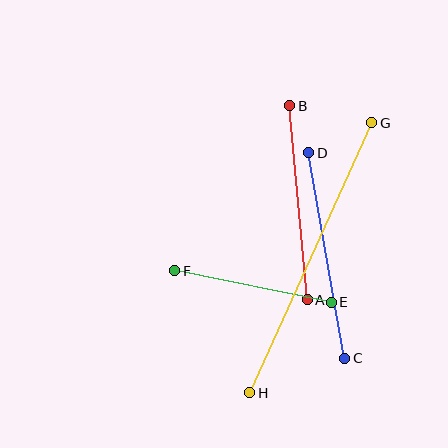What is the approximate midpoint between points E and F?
The midpoint is at approximately (253, 287) pixels.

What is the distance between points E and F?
The distance is approximately 160 pixels.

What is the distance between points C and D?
The distance is approximately 208 pixels.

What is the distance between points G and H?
The distance is approximately 296 pixels.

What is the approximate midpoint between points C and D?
The midpoint is at approximately (327, 256) pixels.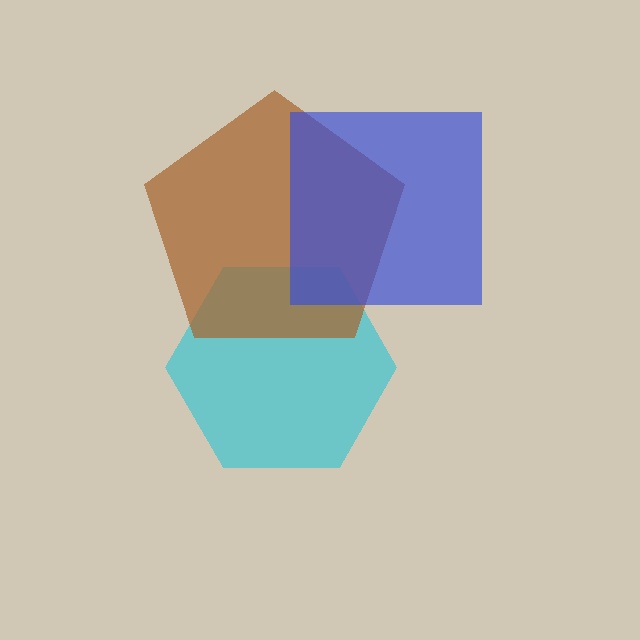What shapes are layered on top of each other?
The layered shapes are: a cyan hexagon, a brown pentagon, a blue square.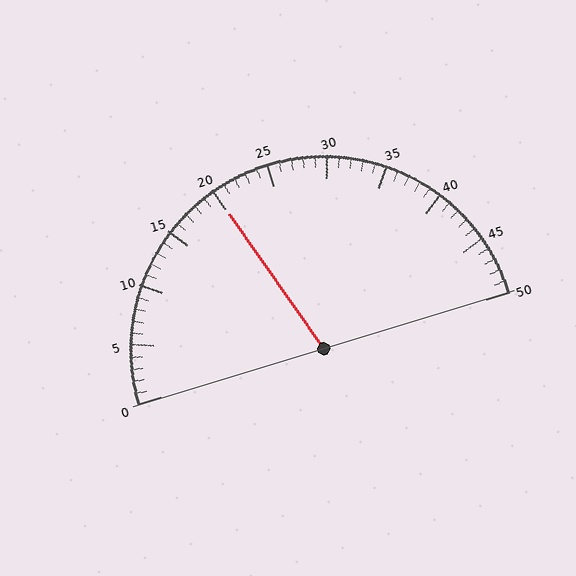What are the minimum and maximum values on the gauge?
The gauge ranges from 0 to 50.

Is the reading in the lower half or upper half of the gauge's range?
The reading is in the lower half of the range (0 to 50).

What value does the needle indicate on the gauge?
The needle indicates approximately 20.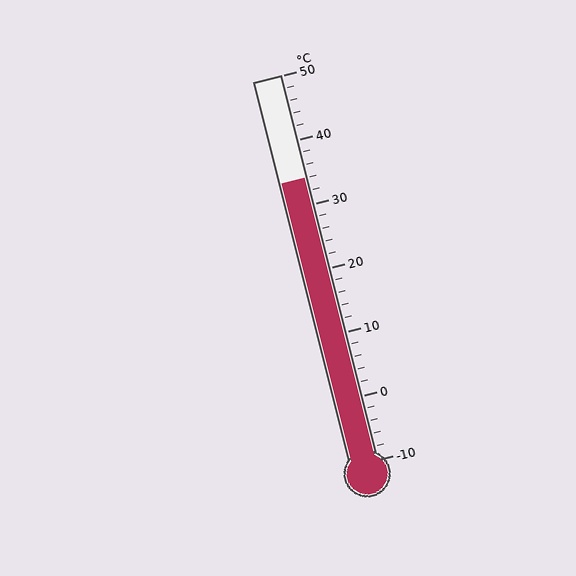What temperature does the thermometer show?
The thermometer shows approximately 34°C.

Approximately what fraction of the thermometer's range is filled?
The thermometer is filled to approximately 75% of its range.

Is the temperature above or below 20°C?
The temperature is above 20°C.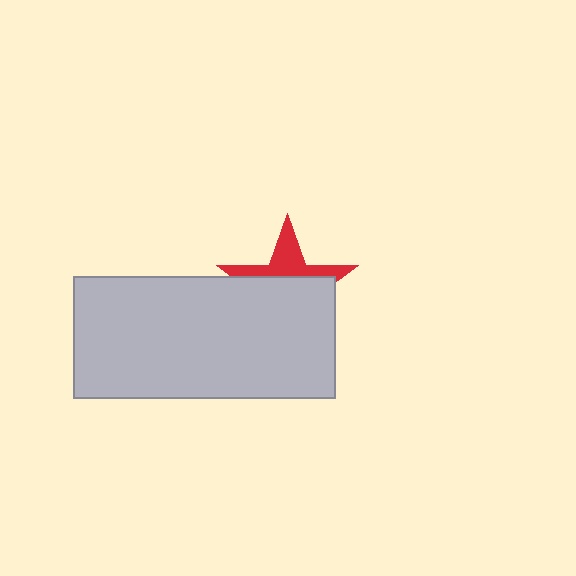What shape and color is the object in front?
The object in front is a light gray rectangle.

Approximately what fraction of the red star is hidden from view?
Roughly 65% of the red star is hidden behind the light gray rectangle.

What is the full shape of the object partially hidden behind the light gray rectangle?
The partially hidden object is a red star.